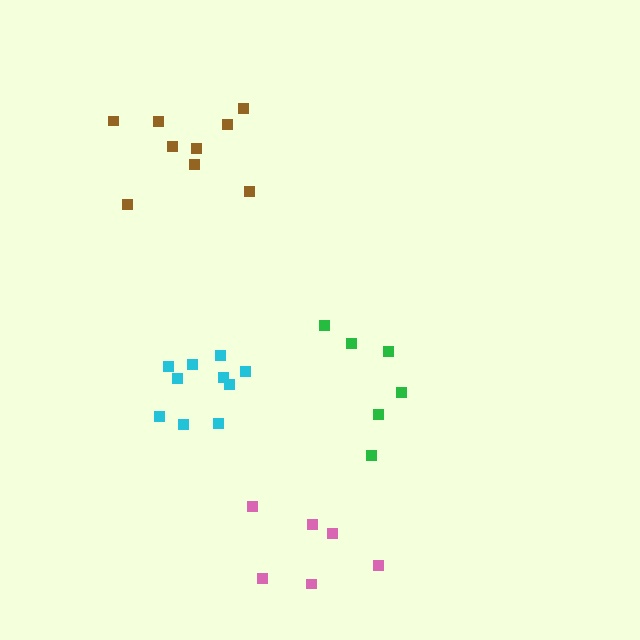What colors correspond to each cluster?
The clusters are colored: green, brown, cyan, pink.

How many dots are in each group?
Group 1: 6 dots, Group 2: 9 dots, Group 3: 10 dots, Group 4: 6 dots (31 total).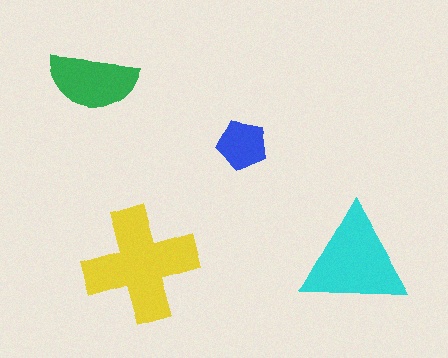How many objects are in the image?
There are 4 objects in the image.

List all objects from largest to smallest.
The yellow cross, the cyan triangle, the green semicircle, the blue pentagon.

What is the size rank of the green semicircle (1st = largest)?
3rd.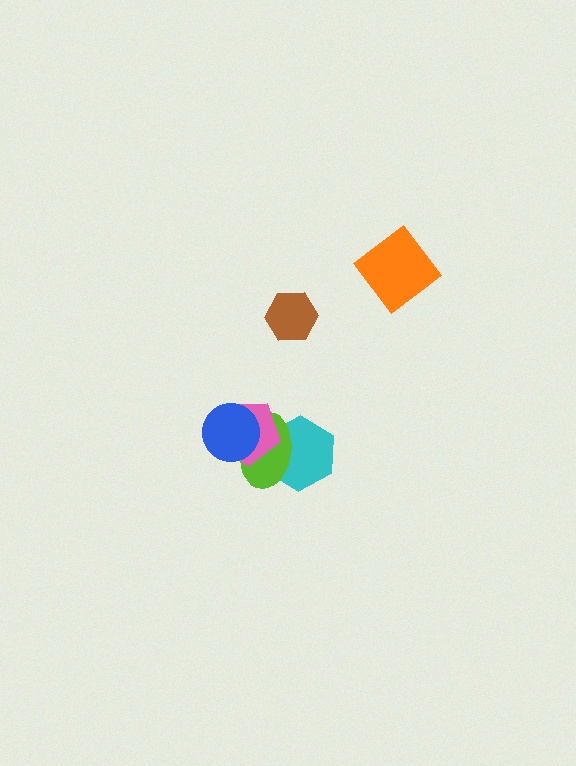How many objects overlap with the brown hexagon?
0 objects overlap with the brown hexagon.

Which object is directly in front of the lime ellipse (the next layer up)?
The pink pentagon is directly in front of the lime ellipse.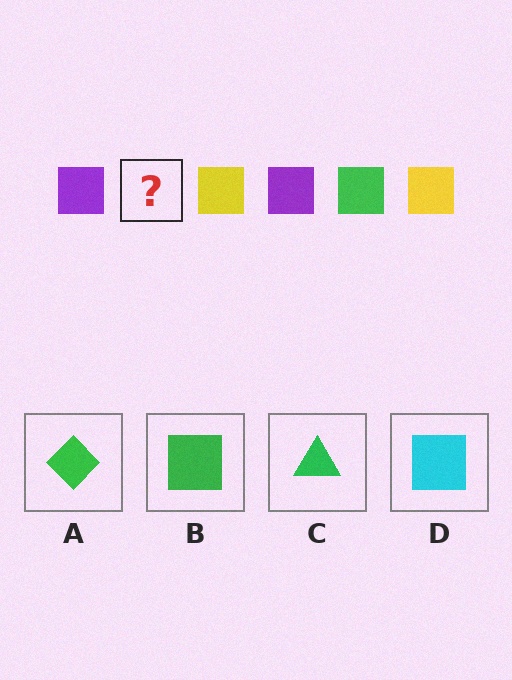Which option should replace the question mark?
Option B.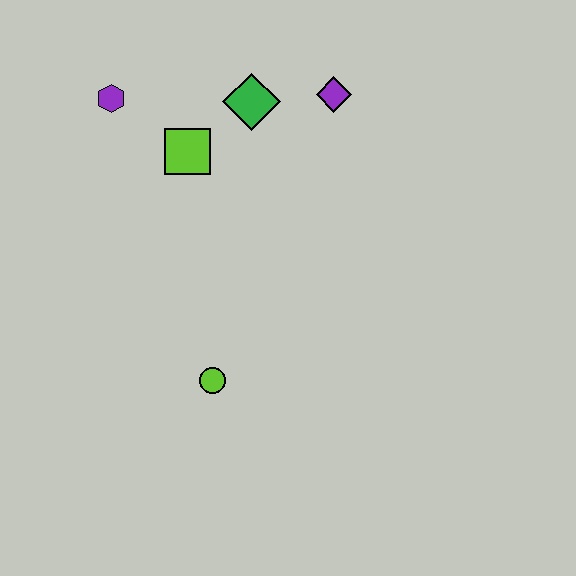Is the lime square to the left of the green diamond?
Yes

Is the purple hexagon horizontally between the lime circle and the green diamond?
No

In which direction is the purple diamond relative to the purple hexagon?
The purple diamond is to the right of the purple hexagon.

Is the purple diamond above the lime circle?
Yes